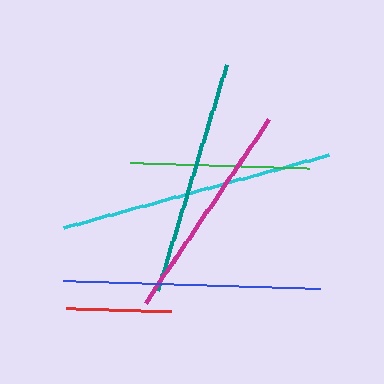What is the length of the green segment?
The green segment is approximately 179 pixels long.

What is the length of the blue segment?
The blue segment is approximately 257 pixels long.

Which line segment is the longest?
The cyan line is the longest at approximately 275 pixels.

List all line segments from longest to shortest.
From longest to shortest: cyan, blue, teal, magenta, green, red.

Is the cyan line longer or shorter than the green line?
The cyan line is longer than the green line.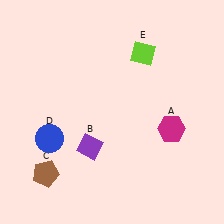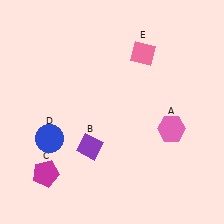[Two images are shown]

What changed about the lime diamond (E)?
In Image 1, E is lime. In Image 2, it changed to pink.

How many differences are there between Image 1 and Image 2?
There are 3 differences between the two images.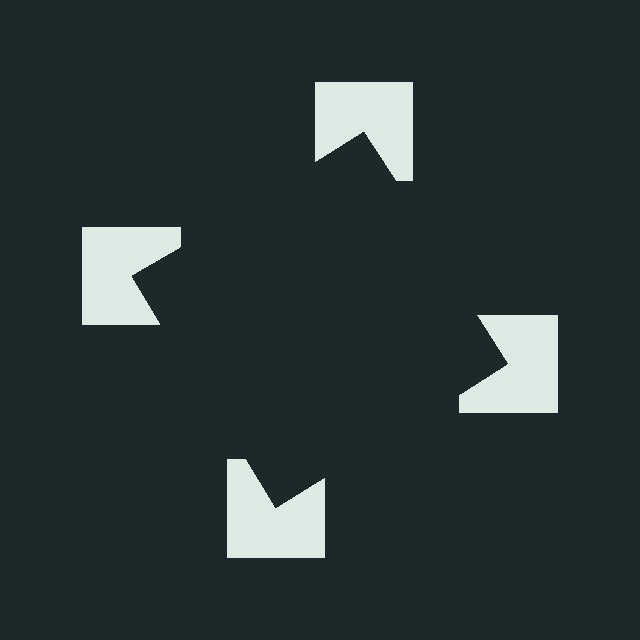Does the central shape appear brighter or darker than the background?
It typically appears slightly darker than the background, even though no actual brightness change is drawn.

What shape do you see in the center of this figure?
An illusory square — its edges are inferred from the aligned wedge cuts in the notched squares, not physically drawn.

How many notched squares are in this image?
There are 4 — one at each vertex of the illusory square.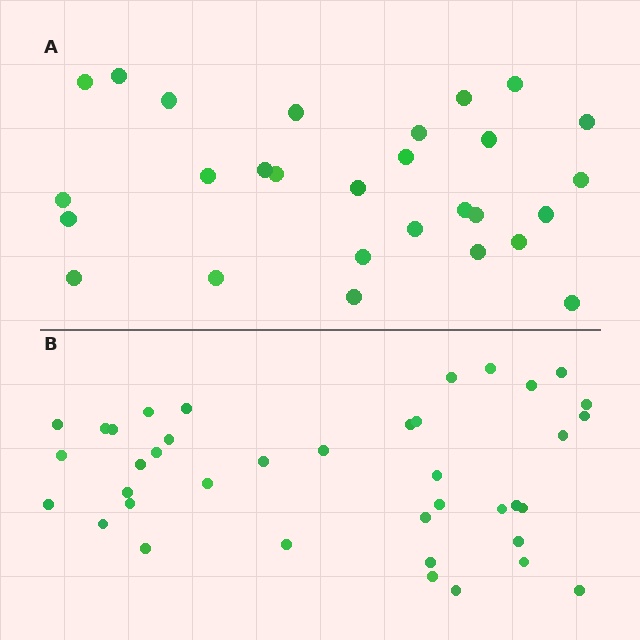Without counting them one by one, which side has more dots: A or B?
Region B (the bottom region) has more dots.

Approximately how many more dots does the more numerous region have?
Region B has roughly 12 or so more dots than region A.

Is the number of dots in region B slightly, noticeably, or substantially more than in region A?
Region B has noticeably more, but not dramatically so. The ratio is roughly 1.4 to 1.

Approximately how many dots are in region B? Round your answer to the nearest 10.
About 40 dots. (The exact count is 39, which rounds to 40.)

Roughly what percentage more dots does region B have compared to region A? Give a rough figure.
About 40% more.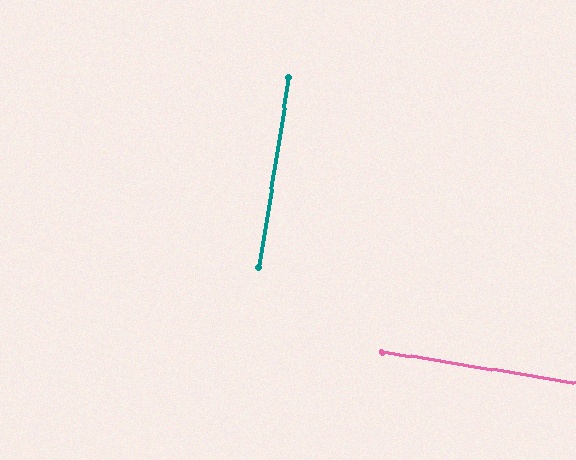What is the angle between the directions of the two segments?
Approximately 90 degrees.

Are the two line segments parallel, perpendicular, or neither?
Perpendicular — they meet at approximately 90°.